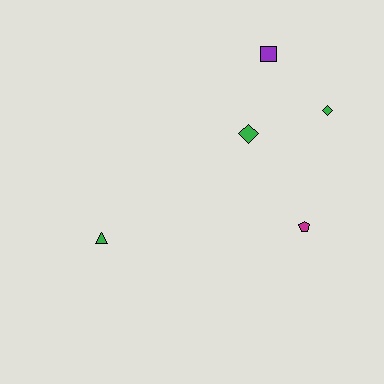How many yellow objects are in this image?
There are no yellow objects.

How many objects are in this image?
There are 5 objects.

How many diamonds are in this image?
There are 2 diamonds.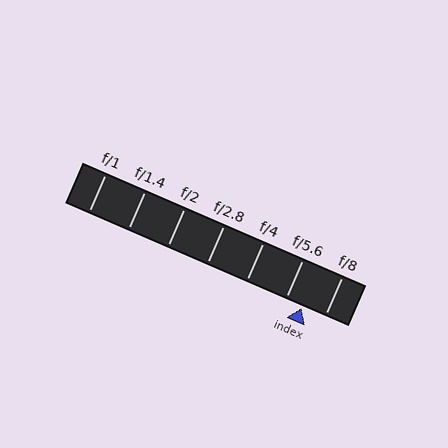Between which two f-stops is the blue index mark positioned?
The index mark is between f/5.6 and f/8.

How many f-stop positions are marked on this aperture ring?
There are 7 f-stop positions marked.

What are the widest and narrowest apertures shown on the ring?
The widest aperture shown is f/1 and the narrowest is f/8.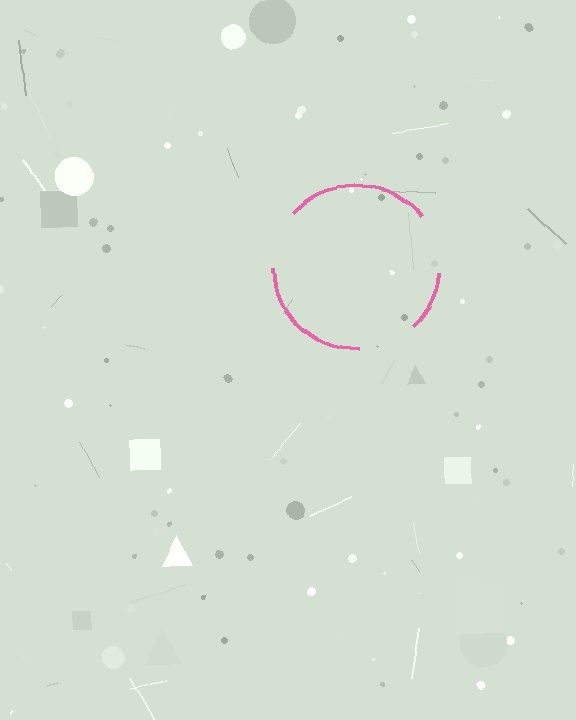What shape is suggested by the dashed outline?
The dashed outline suggests a circle.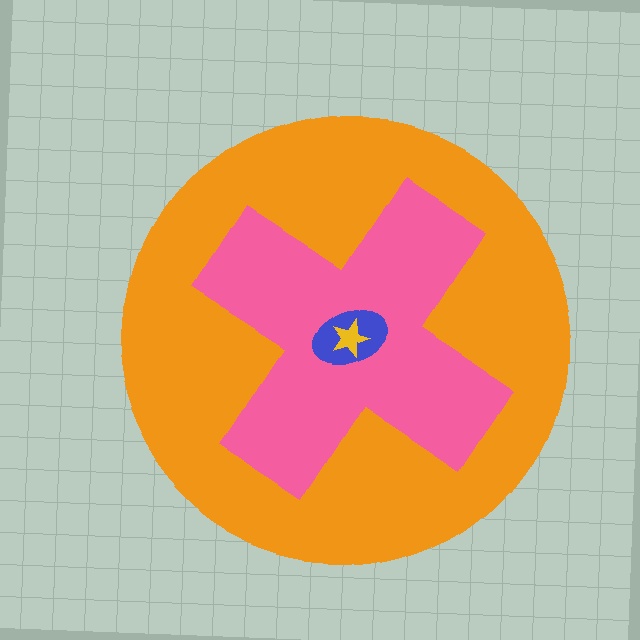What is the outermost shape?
The orange circle.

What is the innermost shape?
The yellow star.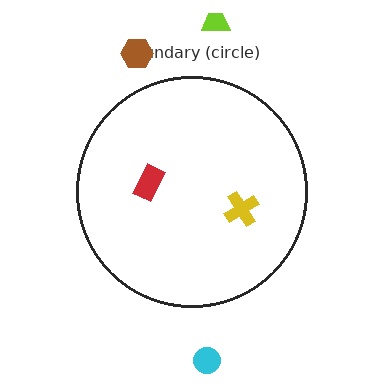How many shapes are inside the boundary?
2 inside, 3 outside.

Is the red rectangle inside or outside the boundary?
Inside.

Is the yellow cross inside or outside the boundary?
Inside.